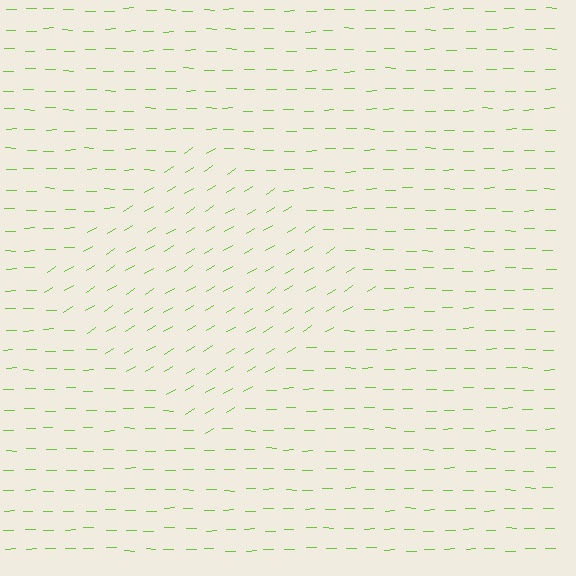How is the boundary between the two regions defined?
The boundary is defined purely by a change in line orientation (approximately 31 degrees difference). All lines are the same color and thickness.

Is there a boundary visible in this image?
Yes, there is a texture boundary formed by a change in line orientation.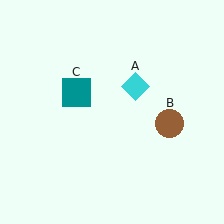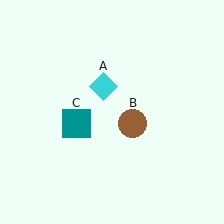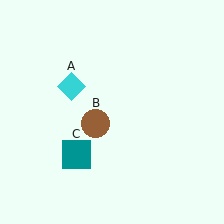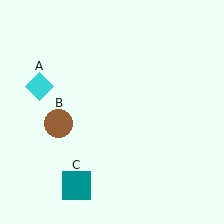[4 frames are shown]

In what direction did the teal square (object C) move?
The teal square (object C) moved down.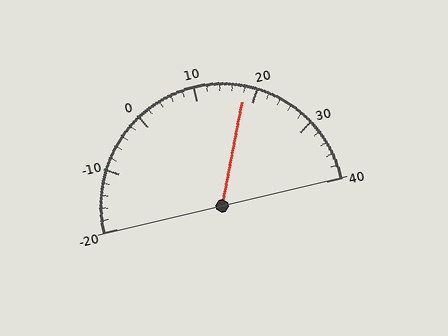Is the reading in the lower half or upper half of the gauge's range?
The reading is in the upper half of the range (-20 to 40).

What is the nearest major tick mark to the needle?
The nearest major tick mark is 20.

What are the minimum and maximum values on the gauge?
The gauge ranges from -20 to 40.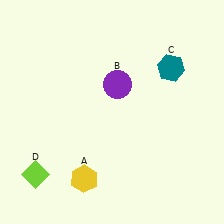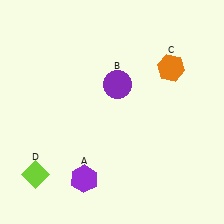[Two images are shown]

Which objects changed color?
A changed from yellow to purple. C changed from teal to orange.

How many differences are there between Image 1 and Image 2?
There are 2 differences between the two images.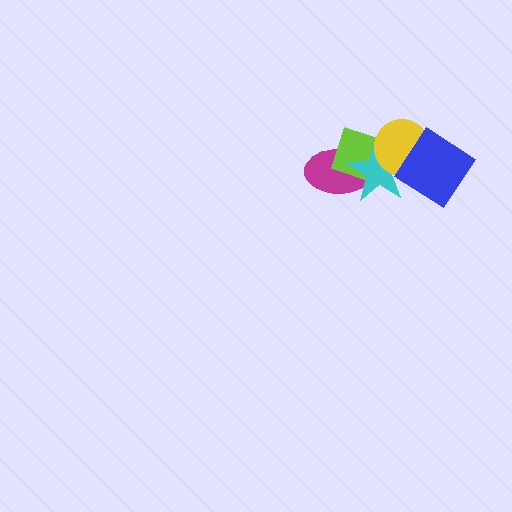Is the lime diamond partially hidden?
Yes, it is partially covered by another shape.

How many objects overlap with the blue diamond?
2 objects overlap with the blue diamond.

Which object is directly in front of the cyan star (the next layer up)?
The yellow circle is directly in front of the cyan star.